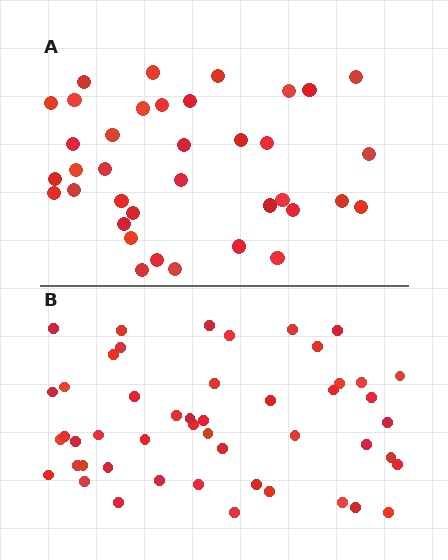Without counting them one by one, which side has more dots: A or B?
Region B (the bottom region) has more dots.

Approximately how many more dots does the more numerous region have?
Region B has roughly 12 or so more dots than region A.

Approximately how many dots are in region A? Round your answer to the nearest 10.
About 40 dots. (The exact count is 37, which rounds to 40.)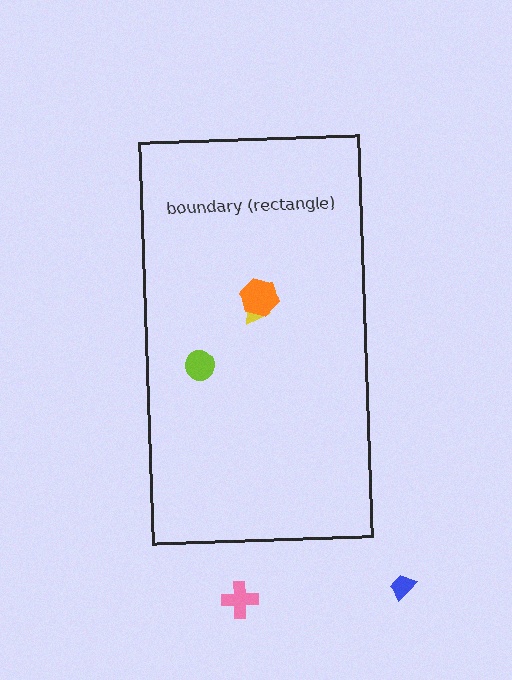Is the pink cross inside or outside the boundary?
Outside.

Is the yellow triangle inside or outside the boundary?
Inside.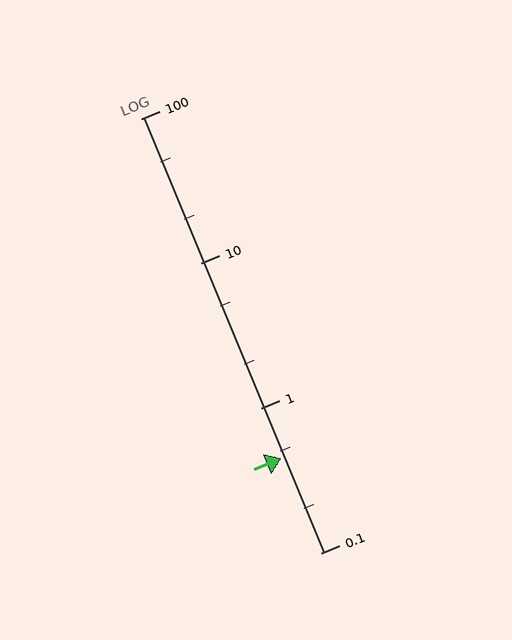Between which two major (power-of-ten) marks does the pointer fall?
The pointer is between 0.1 and 1.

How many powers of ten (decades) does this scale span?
The scale spans 3 decades, from 0.1 to 100.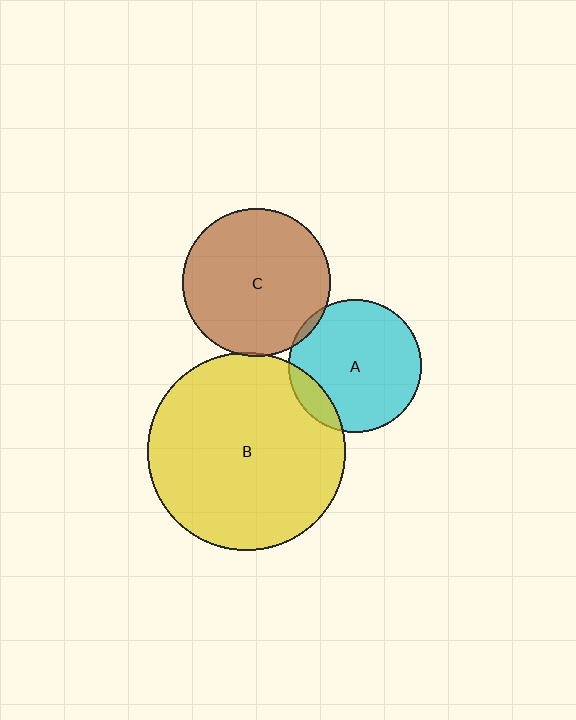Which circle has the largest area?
Circle B (yellow).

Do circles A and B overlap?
Yes.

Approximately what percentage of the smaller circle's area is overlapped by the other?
Approximately 10%.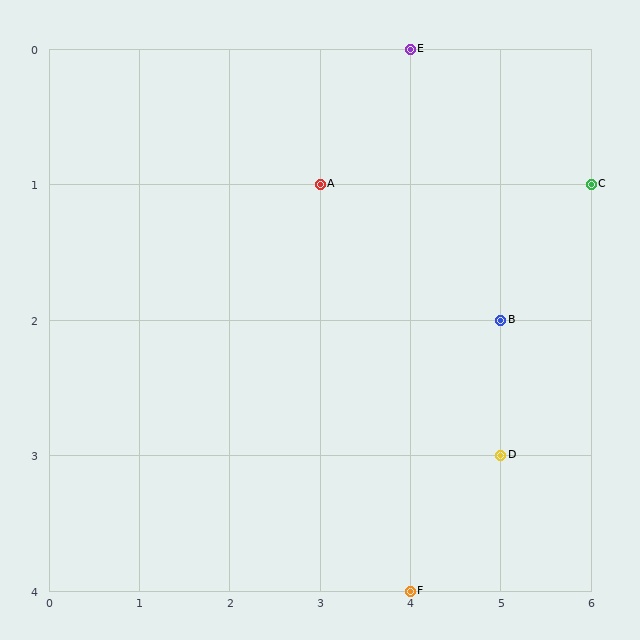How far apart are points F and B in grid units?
Points F and B are 1 column and 2 rows apart (about 2.2 grid units diagonally).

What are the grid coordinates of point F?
Point F is at grid coordinates (4, 4).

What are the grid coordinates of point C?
Point C is at grid coordinates (6, 1).